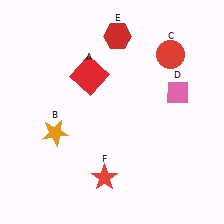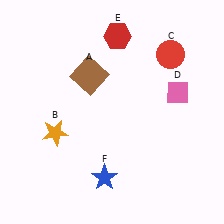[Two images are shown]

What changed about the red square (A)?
In Image 1, A is red. In Image 2, it changed to brown.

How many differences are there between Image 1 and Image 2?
There are 2 differences between the two images.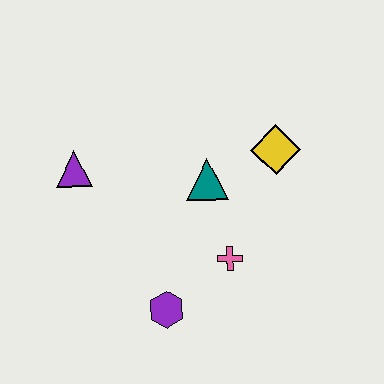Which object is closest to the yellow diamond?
The teal triangle is closest to the yellow diamond.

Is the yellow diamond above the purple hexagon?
Yes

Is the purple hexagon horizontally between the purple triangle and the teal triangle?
Yes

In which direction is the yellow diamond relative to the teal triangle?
The yellow diamond is to the right of the teal triangle.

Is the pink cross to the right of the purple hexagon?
Yes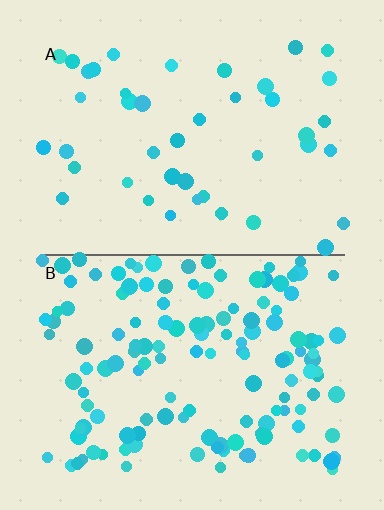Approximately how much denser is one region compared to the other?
Approximately 3.2× — region B over region A.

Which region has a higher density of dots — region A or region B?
B (the bottom).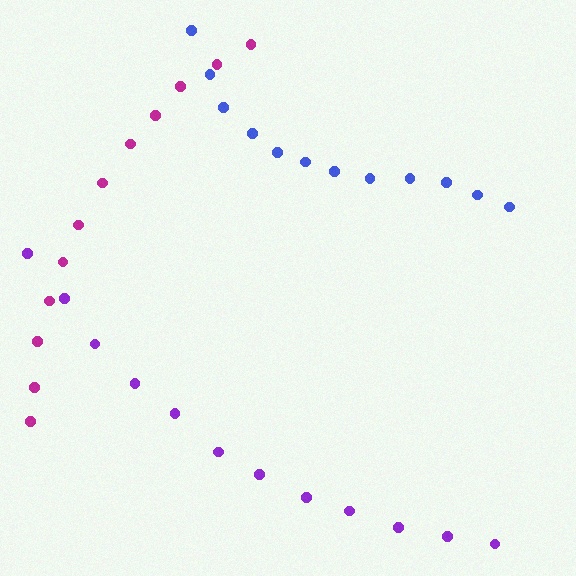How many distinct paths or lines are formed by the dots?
There are 3 distinct paths.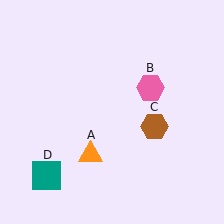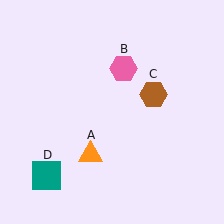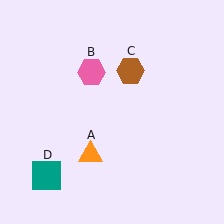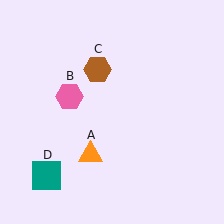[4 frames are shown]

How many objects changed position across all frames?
2 objects changed position: pink hexagon (object B), brown hexagon (object C).